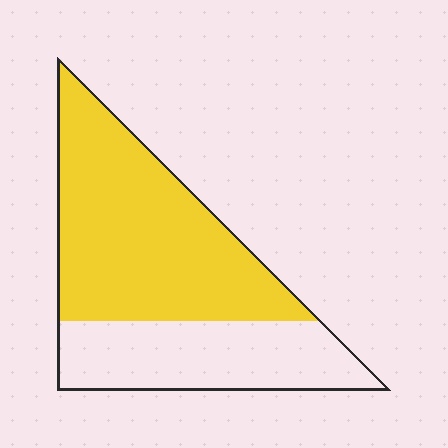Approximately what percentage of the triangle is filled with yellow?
Approximately 65%.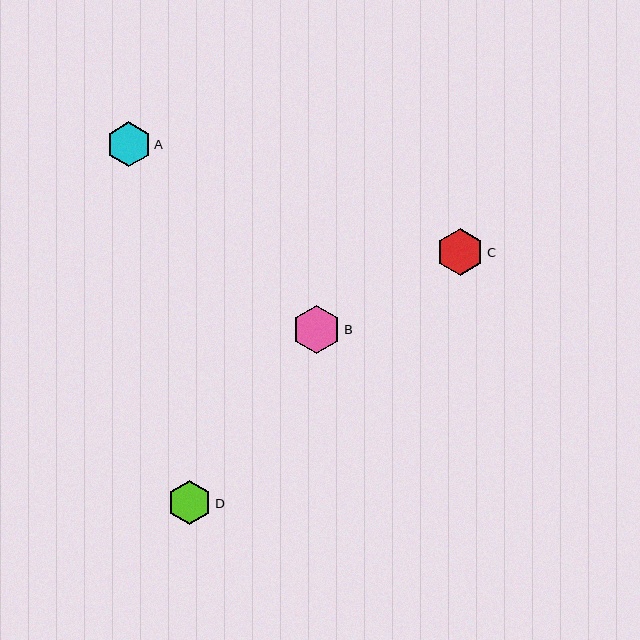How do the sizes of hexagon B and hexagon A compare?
Hexagon B and hexagon A are approximately the same size.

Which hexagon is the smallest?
Hexagon D is the smallest with a size of approximately 44 pixels.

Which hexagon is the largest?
Hexagon B is the largest with a size of approximately 48 pixels.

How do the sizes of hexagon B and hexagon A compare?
Hexagon B and hexagon A are approximately the same size.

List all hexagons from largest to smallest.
From largest to smallest: B, C, A, D.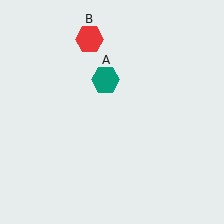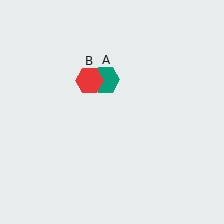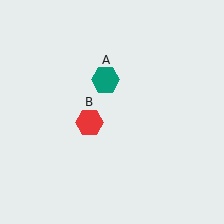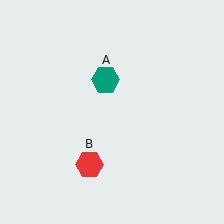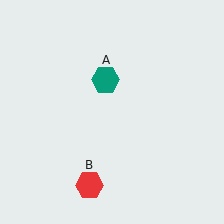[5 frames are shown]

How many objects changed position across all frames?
1 object changed position: red hexagon (object B).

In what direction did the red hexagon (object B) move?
The red hexagon (object B) moved down.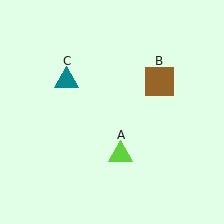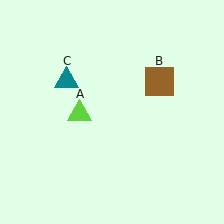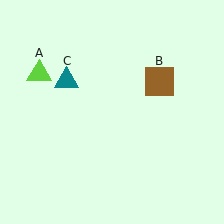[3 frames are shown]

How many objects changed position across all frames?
1 object changed position: lime triangle (object A).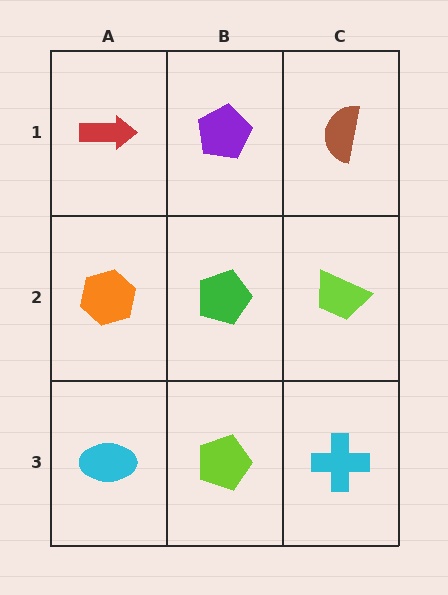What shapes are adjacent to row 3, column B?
A green pentagon (row 2, column B), a cyan ellipse (row 3, column A), a cyan cross (row 3, column C).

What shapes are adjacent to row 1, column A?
An orange hexagon (row 2, column A), a purple pentagon (row 1, column B).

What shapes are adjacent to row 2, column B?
A purple pentagon (row 1, column B), a lime pentagon (row 3, column B), an orange hexagon (row 2, column A), a lime trapezoid (row 2, column C).